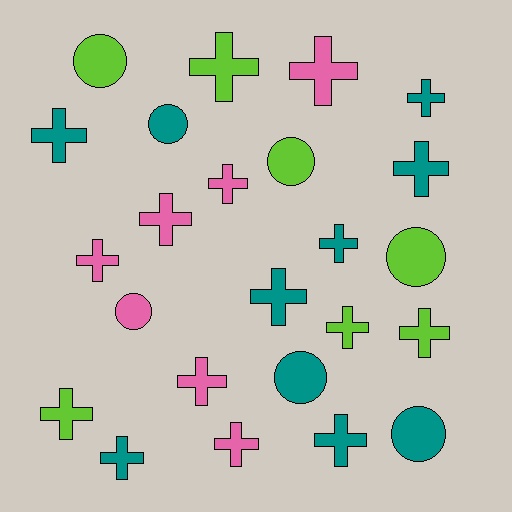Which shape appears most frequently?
Cross, with 17 objects.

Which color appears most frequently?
Teal, with 10 objects.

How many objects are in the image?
There are 24 objects.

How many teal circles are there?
There are 3 teal circles.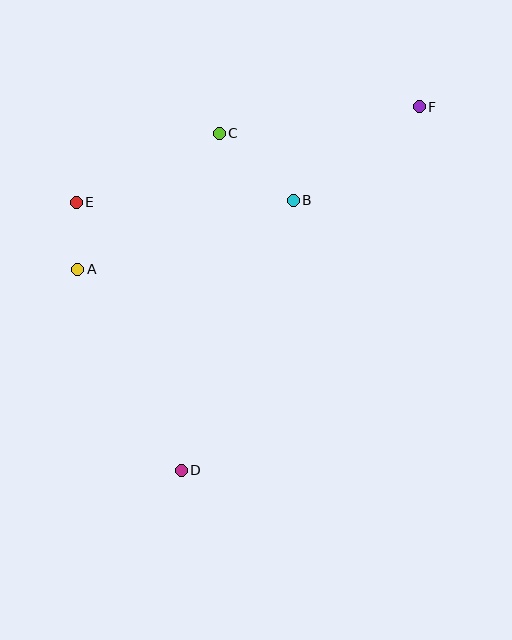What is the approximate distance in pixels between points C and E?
The distance between C and E is approximately 158 pixels.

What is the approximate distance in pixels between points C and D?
The distance between C and D is approximately 339 pixels.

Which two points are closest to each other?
Points A and E are closest to each other.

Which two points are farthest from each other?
Points D and F are farthest from each other.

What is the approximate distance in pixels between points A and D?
The distance between A and D is approximately 226 pixels.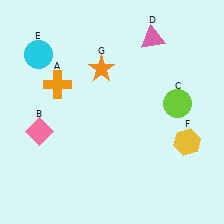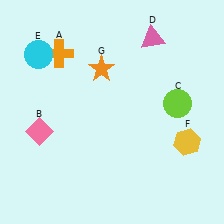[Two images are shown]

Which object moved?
The orange cross (A) moved up.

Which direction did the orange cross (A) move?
The orange cross (A) moved up.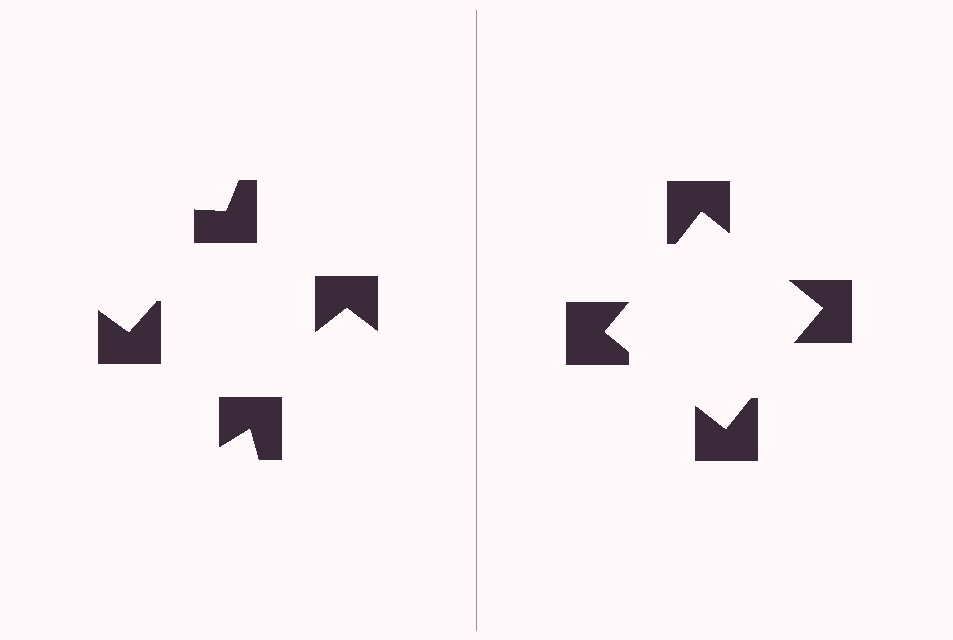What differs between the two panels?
The notched squares are positioned identically on both sides; only the wedge orientations differ. On the right they align to a square; on the left they are misaligned.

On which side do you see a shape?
An illusory square appears on the right side. On the left side the wedge cuts are rotated, so no coherent shape forms.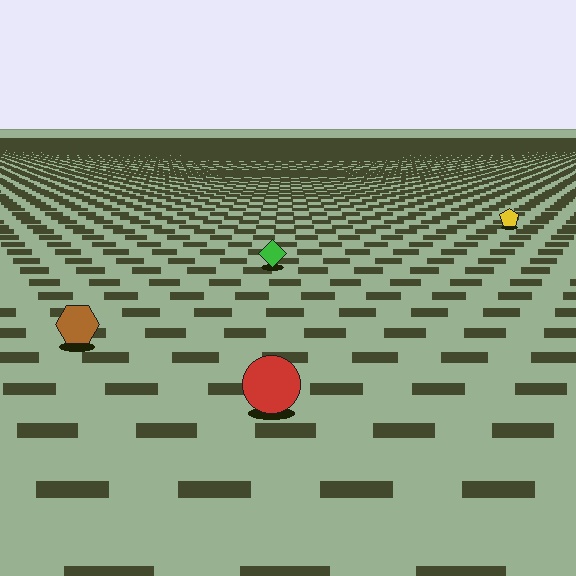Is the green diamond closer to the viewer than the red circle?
No. The red circle is closer — you can tell from the texture gradient: the ground texture is coarser near it.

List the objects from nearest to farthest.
From nearest to farthest: the red circle, the brown hexagon, the green diamond, the yellow pentagon.